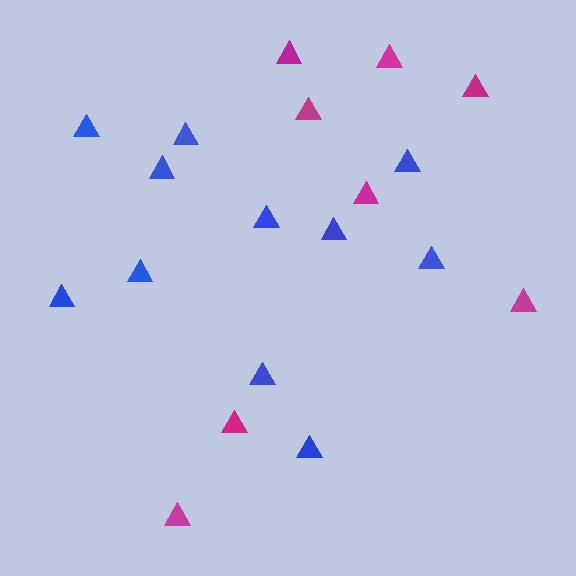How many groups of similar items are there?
There are 2 groups: one group of magenta triangles (8) and one group of blue triangles (11).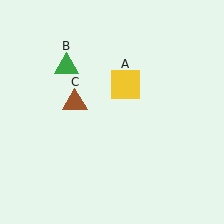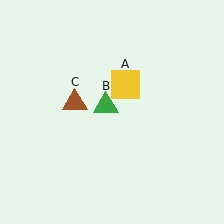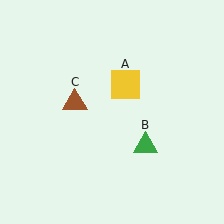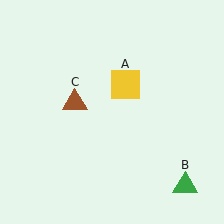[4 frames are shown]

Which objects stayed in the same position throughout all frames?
Yellow square (object A) and brown triangle (object C) remained stationary.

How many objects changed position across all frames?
1 object changed position: green triangle (object B).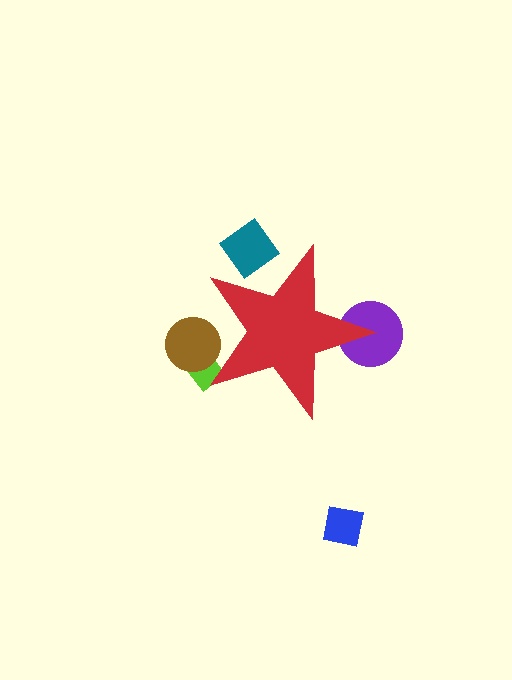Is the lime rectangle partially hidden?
Yes, the lime rectangle is partially hidden behind the red star.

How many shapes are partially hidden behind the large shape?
4 shapes are partially hidden.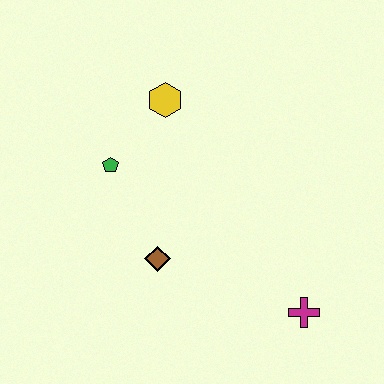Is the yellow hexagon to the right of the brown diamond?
Yes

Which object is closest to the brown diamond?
The green pentagon is closest to the brown diamond.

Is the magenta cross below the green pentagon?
Yes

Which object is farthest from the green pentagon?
The magenta cross is farthest from the green pentagon.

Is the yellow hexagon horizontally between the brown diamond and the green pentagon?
No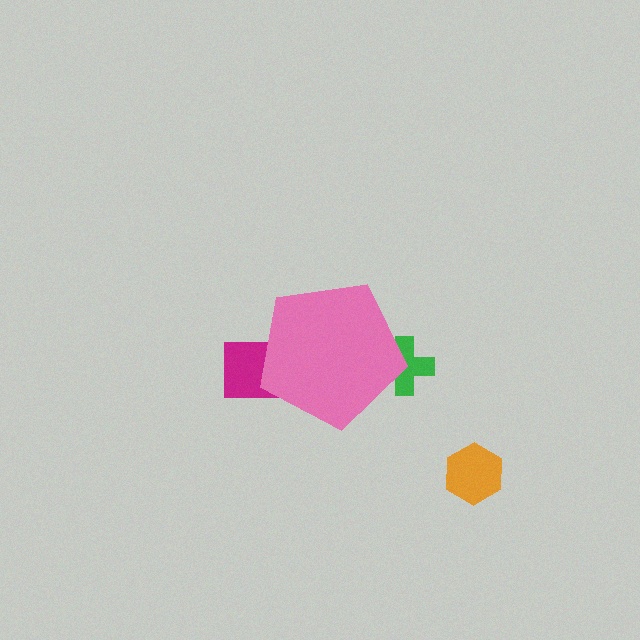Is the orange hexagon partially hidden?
No, the orange hexagon is fully visible.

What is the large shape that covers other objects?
A pink pentagon.